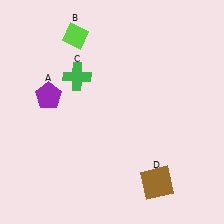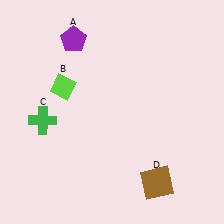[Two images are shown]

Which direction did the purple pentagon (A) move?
The purple pentagon (A) moved up.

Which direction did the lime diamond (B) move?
The lime diamond (B) moved down.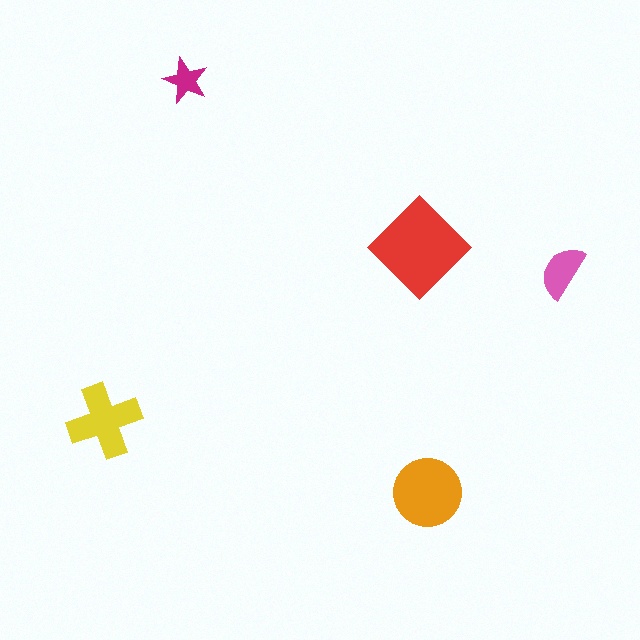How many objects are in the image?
There are 5 objects in the image.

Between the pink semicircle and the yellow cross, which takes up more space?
The yellow cross.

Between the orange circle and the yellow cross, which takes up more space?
The orange circle.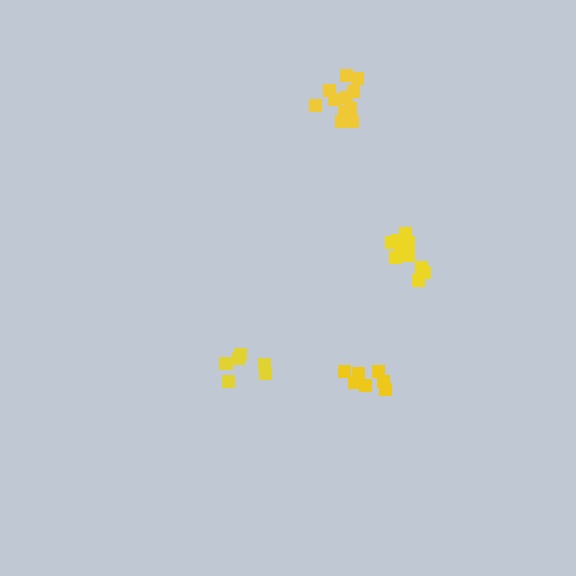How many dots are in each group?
Group 1: 11 dots, Group 2: 7 dots, Group 3: 12 dots, Group 4: 7 dots (37 total).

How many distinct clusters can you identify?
There are 4 distinct clusters.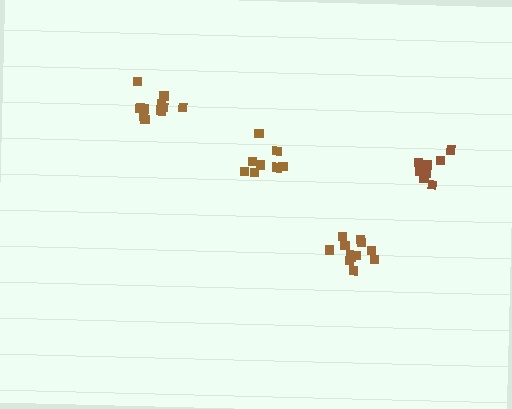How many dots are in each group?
Group 1: 12 dots, Group 2: 9 dots, Group 3: 12 dots, Group 4: 8 dots (41 total).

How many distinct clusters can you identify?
There are 4 distinct clusters.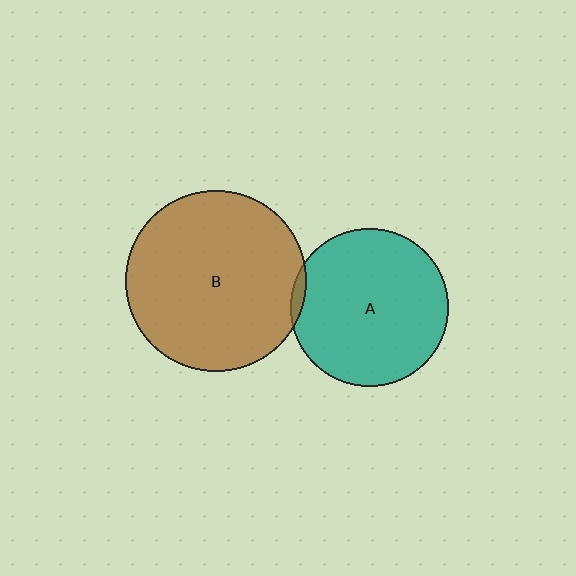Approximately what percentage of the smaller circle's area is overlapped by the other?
Approximately 5%.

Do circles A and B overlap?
Yes.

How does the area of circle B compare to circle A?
Approximately 1.3 times.